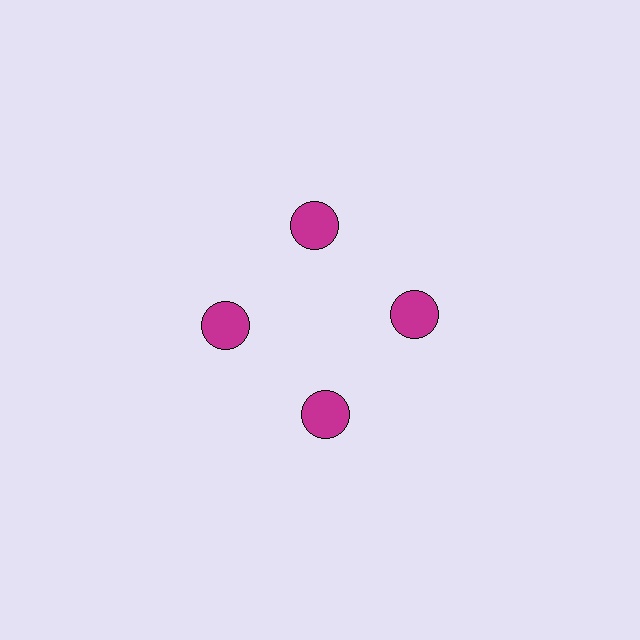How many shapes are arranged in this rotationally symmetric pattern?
There are 4 shapes, arranged in 4 groups of 1.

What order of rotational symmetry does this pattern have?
This pattern has 4-fold rotational symmetry.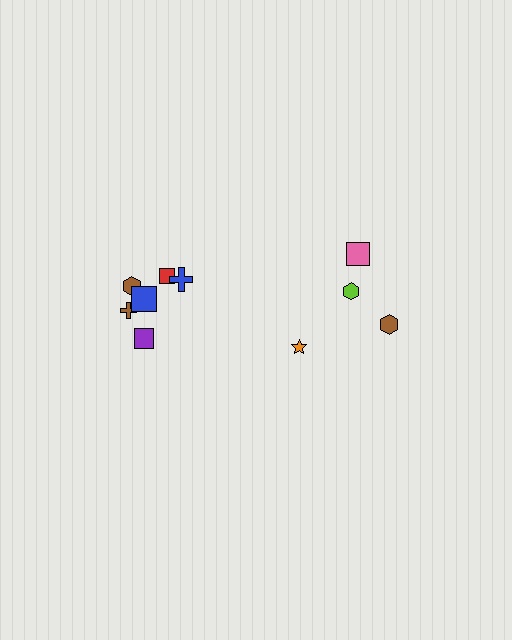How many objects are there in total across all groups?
There are 10 objects.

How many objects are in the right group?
There are 4 objects.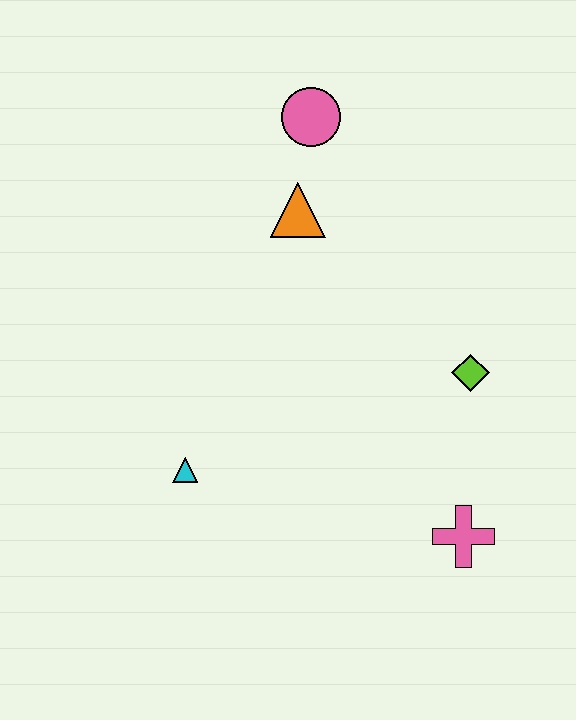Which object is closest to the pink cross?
The lime diamond is closest to the pink cross.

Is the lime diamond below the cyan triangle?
No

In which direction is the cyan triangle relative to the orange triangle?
The cyan triangle is below the orange triangle.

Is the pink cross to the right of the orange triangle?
Yes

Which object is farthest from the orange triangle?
The pink cross is farthest from the orange triangle.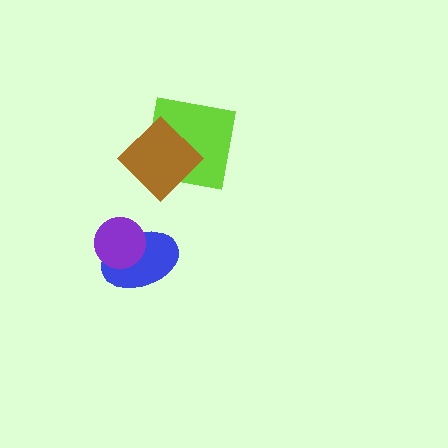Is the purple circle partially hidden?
No, no other shape covers it.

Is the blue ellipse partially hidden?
Yes, it is partially covered by another shape.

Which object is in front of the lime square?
The brown diamond is in front of the lime square.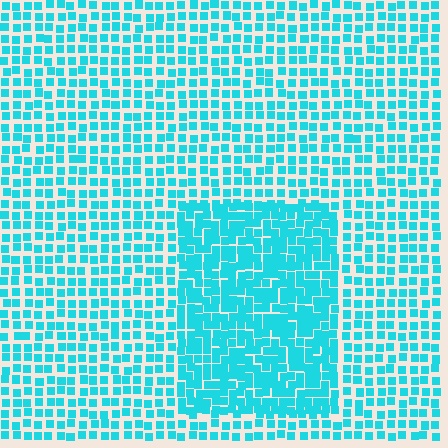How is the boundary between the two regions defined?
The boundary is defined by a change in element density (approximately 1.7x ratio). All elements are the same color, size, and shape.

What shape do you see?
I see a rectangle.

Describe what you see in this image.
The image contains small cyan elements arranged at two different densities. A rectangle-shaped region is visible where the elements are more densely packed than the surrounding area.